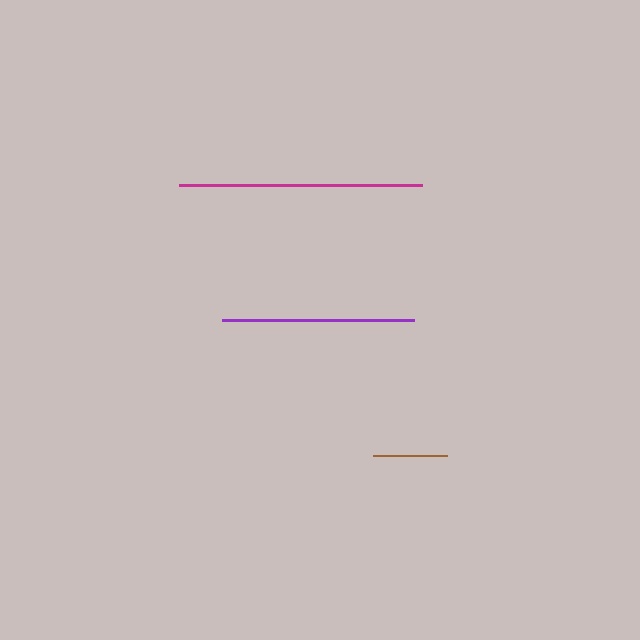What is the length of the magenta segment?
The magenta segment is approximately 244 pixels long.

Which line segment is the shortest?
The brown line is the shortest at approximately 74 pixels.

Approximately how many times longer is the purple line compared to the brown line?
The purple line is approximately 2.6 times the length of the brown line.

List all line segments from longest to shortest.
From longest to shortest: magenta, purple, brown.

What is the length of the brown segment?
The brown segment is approximately 74 pixels long.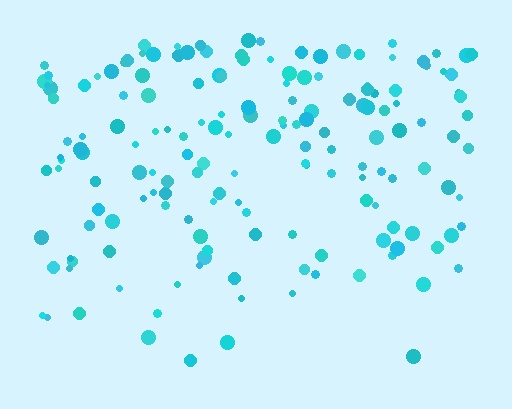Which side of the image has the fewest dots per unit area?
The bottom.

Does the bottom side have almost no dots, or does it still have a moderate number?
Still a moderate number, just noticeably fewer than the top.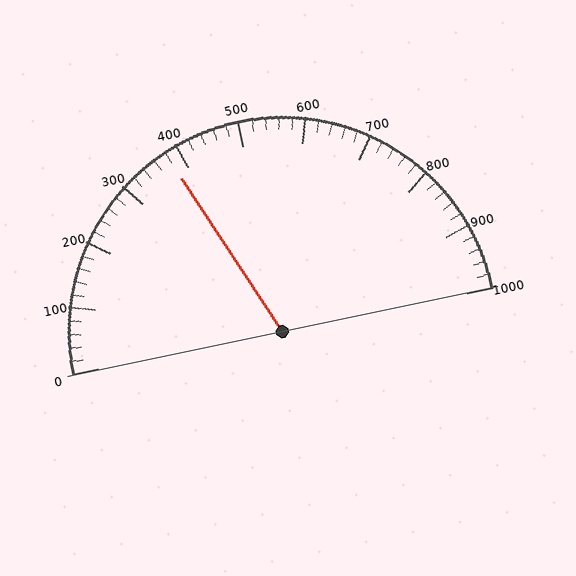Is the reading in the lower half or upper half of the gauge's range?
The reading is in the lower half of the range (0 to 1000).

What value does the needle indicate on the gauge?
The needle indicates approximately 380.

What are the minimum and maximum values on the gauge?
The gauge ranges from 0 to 1000.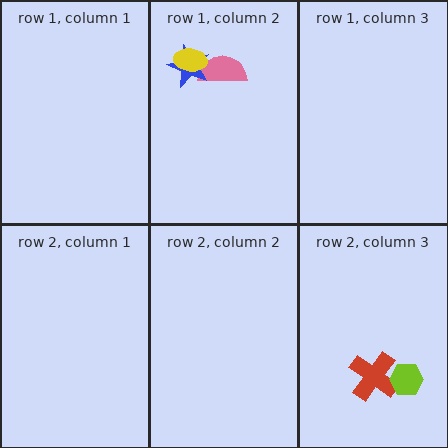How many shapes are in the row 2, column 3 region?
2.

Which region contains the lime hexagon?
The row 2, column 3 region.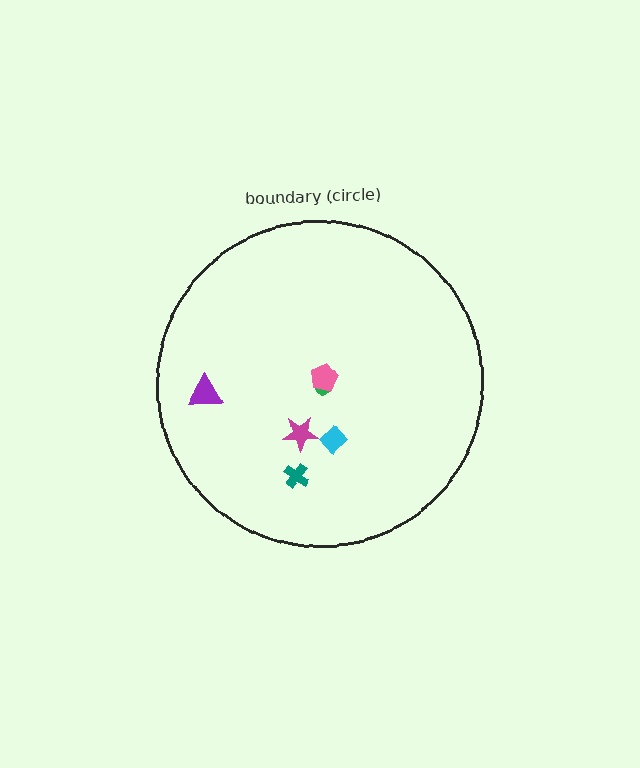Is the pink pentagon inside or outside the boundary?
Inside.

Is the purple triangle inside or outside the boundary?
Inside.